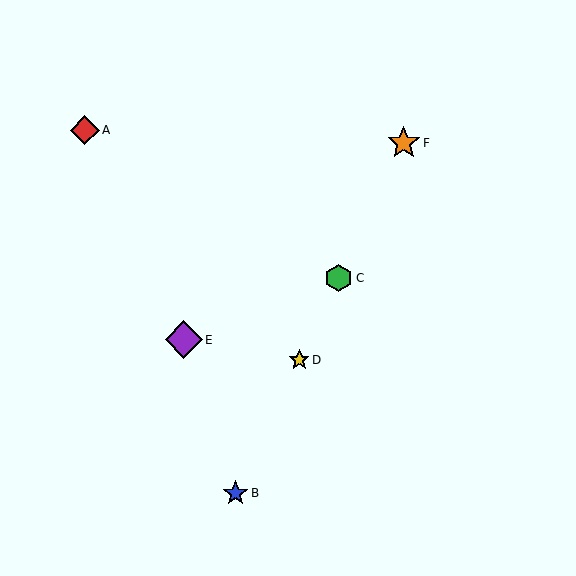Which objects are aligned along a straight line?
Objects B, C, D, F are aligned along a straight line.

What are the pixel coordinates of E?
Object E is at (184, 340).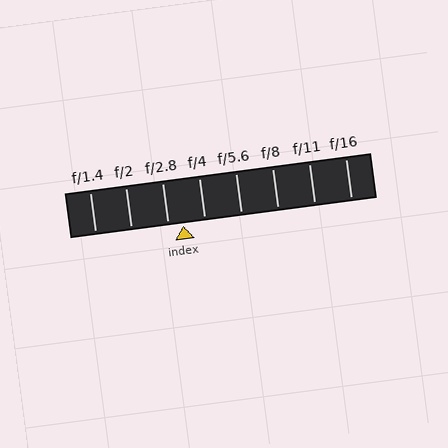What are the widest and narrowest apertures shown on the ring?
The widest aperture shown is f/1.4 and the narrowest is f/16.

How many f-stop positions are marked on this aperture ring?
There are 8 f-stop positions marked.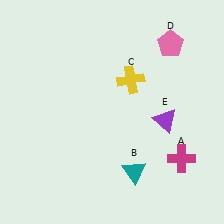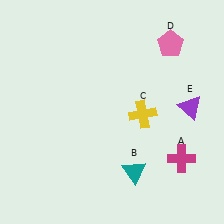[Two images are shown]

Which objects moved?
The objects that moved are: the yellow cross (C), the purple triangle (E).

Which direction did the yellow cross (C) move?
The yellow cross (C) moved down.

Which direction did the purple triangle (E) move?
The purple triangle (E) moved right.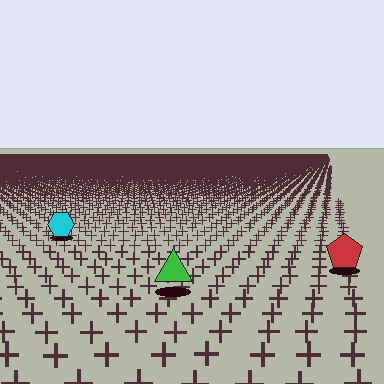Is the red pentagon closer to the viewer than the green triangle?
No. The green triangle is closer — you can tell from the texture gradient: the ground texture is coarser near it.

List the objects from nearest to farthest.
From nearest to farthest: the green triangle, the red pentagon, the cyan hexagon.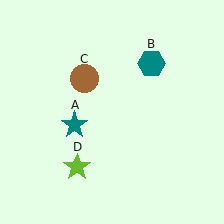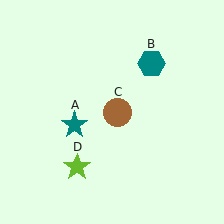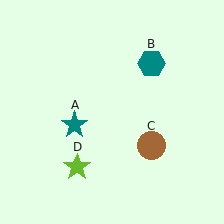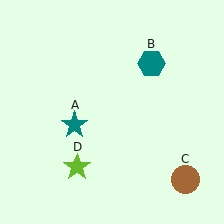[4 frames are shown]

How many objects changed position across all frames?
1 object changed position: brown circle (object C).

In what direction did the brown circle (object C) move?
The brown circle (object C) moved down and to the right.